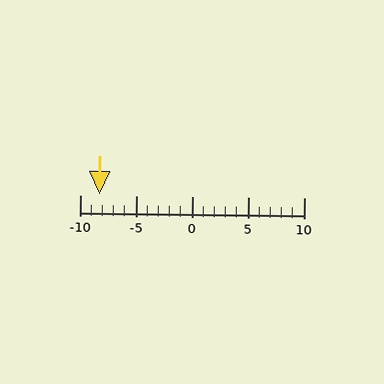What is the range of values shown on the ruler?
The ruler shows values from -10 to 10.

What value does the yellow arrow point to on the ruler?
The yellow arrow points to approximately -8.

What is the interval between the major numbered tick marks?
The major tick marks are spaced 5 units apart.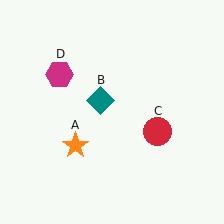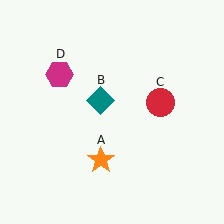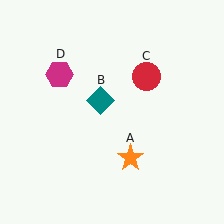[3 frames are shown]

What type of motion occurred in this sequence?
The orange star (object A), red circle (object C) rotated counterclockwise around the center of the scene.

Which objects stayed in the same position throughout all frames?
Teal diamond (object B) and magenta hexagon (object D) remained stationary.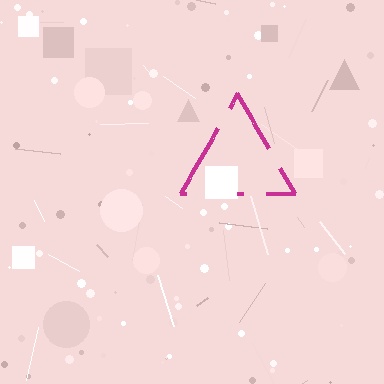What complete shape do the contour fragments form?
The contour fragments form a triangle.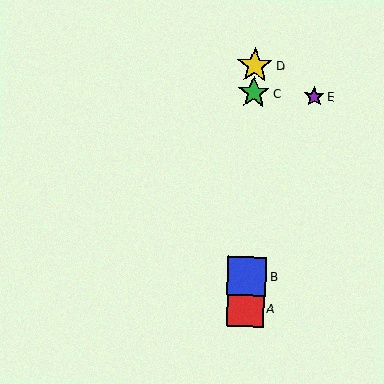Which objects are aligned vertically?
Objects A, B, C, D are aligned vertically.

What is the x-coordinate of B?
Object B is at x≈247.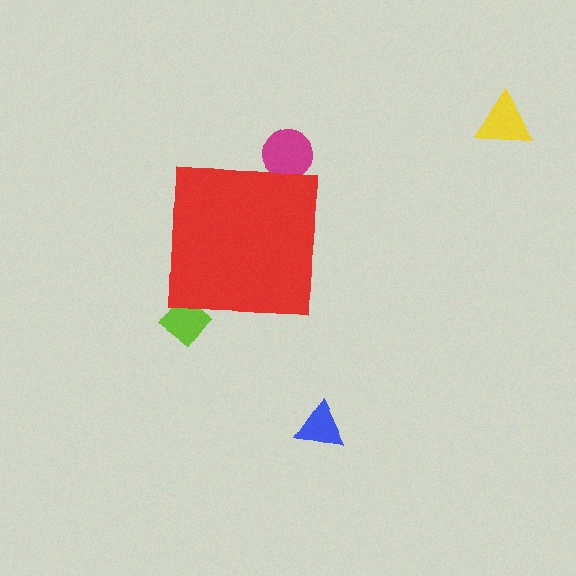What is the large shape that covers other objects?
A red square.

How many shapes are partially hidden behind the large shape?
2 shapes are partially hidden.